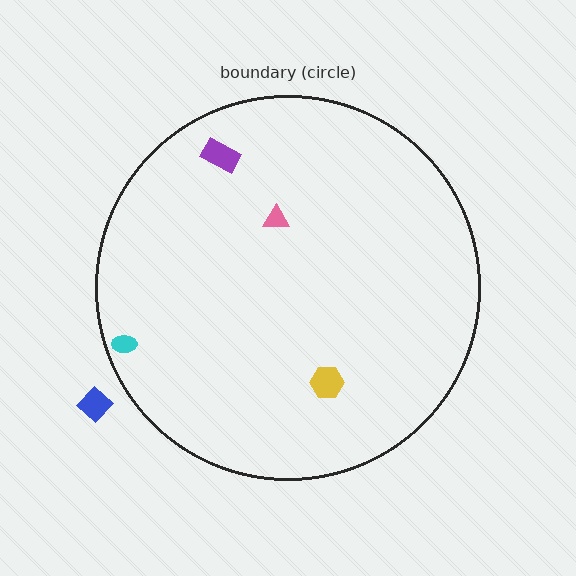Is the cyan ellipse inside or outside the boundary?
Inside.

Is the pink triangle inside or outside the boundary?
Inside.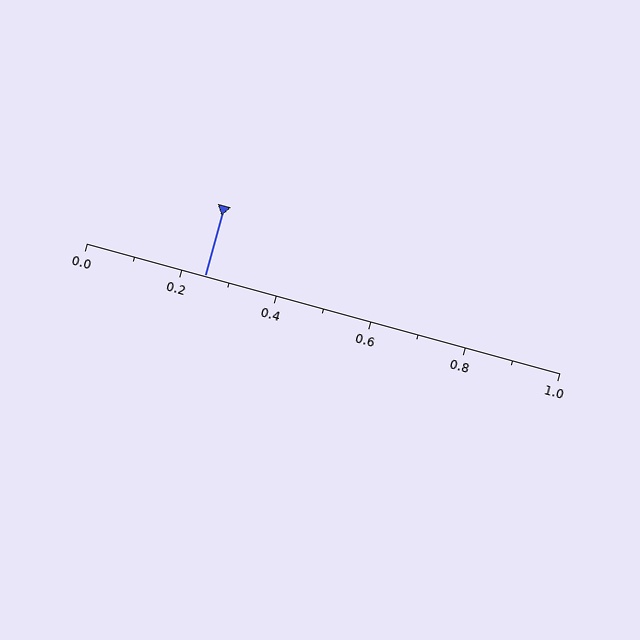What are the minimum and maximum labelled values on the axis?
The axis runs from 0.0 to 1.0.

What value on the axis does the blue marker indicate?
The marker indicates approximately 0.25.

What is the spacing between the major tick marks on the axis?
The major ticks are spaced 0.2 apart.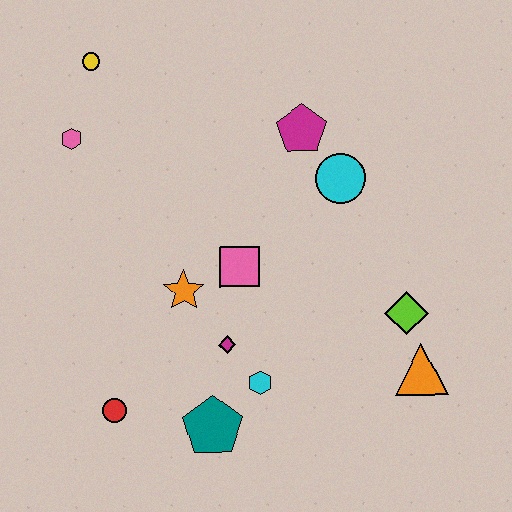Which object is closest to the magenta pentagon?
The cyan circle is closest to the magenta pentagon.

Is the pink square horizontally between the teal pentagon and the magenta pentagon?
Yes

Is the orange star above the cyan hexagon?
Yes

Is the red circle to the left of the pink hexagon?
No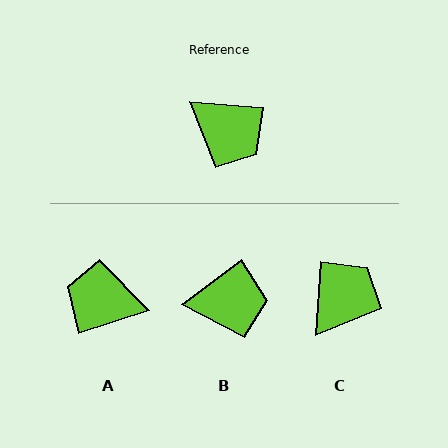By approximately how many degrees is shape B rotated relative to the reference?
Approximately 41 degrees counter-clockwise.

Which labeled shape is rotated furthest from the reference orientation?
A, about 158 degrees away.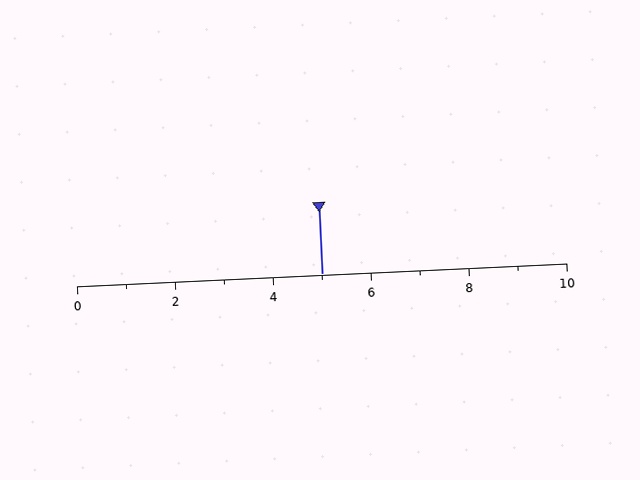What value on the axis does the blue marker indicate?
The marker indicates approximately 5.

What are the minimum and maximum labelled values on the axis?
The axis runs from 0 to 10.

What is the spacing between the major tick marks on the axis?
The major ticks are spaced 2 apart.